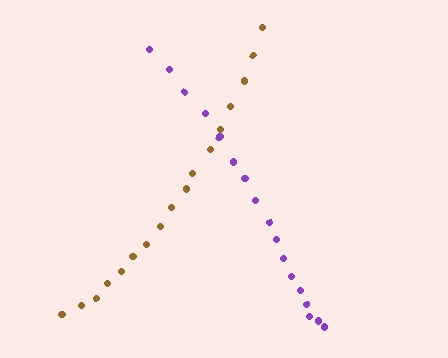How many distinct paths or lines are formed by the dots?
There are 2 distinct paths.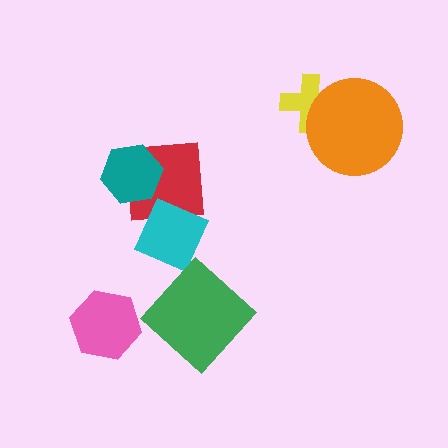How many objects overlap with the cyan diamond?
1 object overlaps with the cyan diamond.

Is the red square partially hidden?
Yes, it is partially covered by another shape.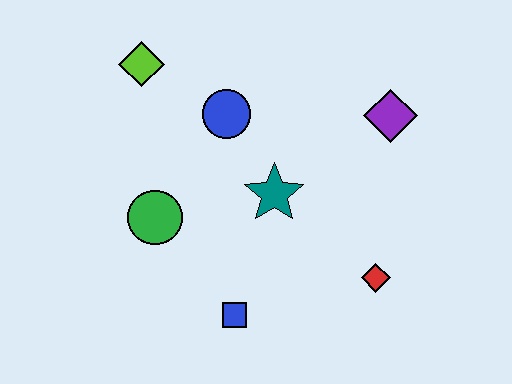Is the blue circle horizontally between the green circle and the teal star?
Yes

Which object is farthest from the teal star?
The lime diamond is farthest from the teal star.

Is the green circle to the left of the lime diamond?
No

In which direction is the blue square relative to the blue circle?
The blue square is below the blue circle.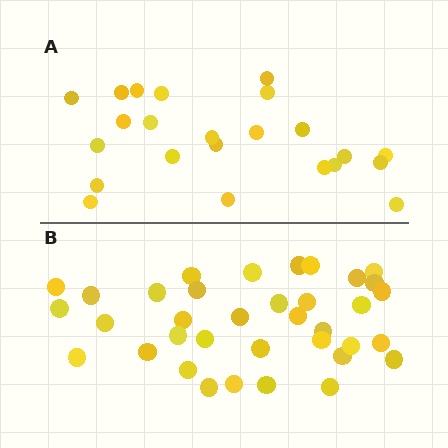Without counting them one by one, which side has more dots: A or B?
Region B (the bottom region) has more dots.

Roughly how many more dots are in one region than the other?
Region B has approximately 15 more dots than region A.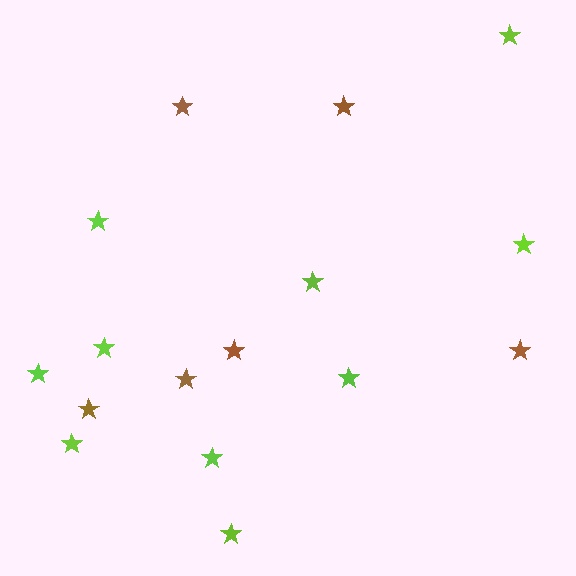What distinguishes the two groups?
There are 2 groups: one group of brown stars (6) and one group of lime stars (10).